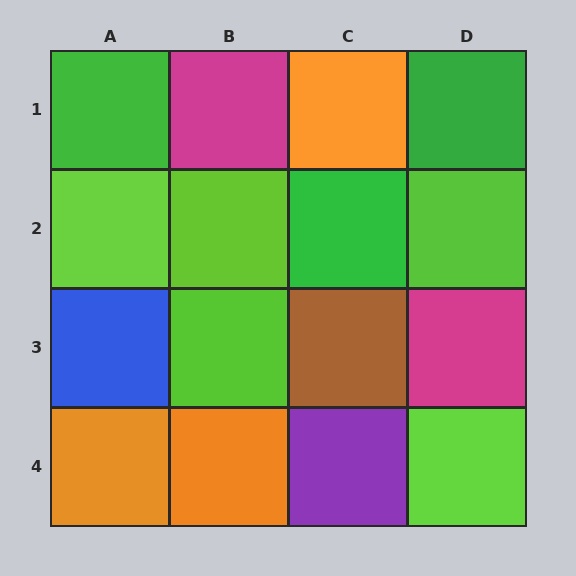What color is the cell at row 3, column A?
Blue.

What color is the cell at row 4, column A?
Orange.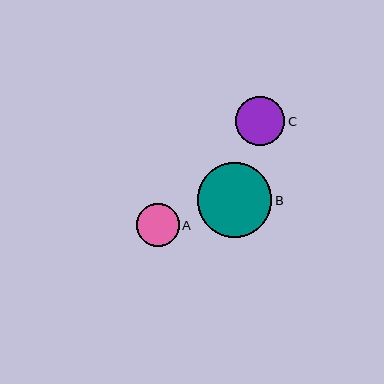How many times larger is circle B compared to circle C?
Circle B is approximately 1.5 times the size of circle C.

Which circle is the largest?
Circle B is the largest with a size of approximately 75 pixels.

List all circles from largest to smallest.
From largest to smallest: B, C, A.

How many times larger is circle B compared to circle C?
Circle B is approximately 1.5 times the size of circle C.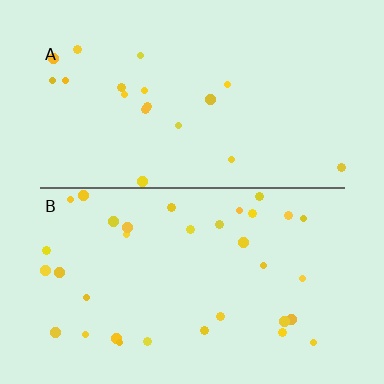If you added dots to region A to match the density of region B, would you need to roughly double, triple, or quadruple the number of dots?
Approximately double.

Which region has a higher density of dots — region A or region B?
B (the bottom).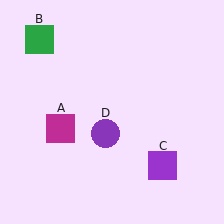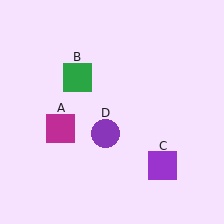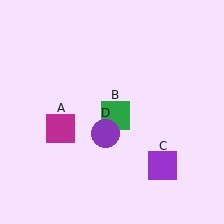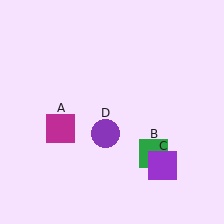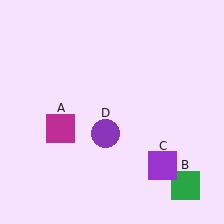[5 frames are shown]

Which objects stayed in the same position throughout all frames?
Magenta square (object A) and purple square (object C) and purple circle (object D) remained stationary.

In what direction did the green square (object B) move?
The green square (object B) moved down and to the right.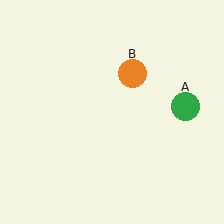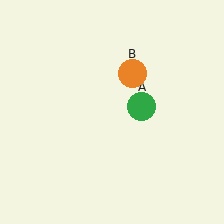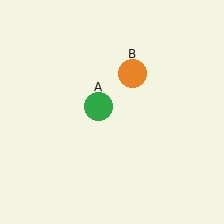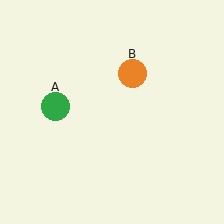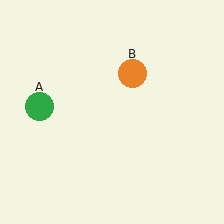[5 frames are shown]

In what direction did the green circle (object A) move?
The green circle (object A) moved left.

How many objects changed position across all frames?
1 object changed position: green circle (object A).